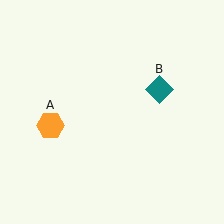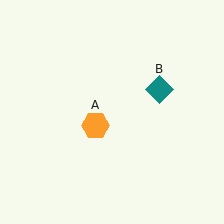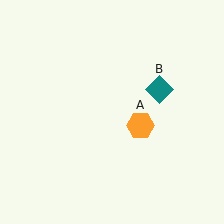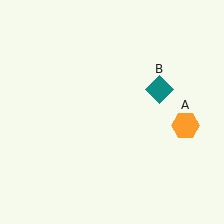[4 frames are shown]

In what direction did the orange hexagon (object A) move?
The orange hexagon (object A) moved right.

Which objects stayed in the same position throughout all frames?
Teal diamond (object B) remained stationary.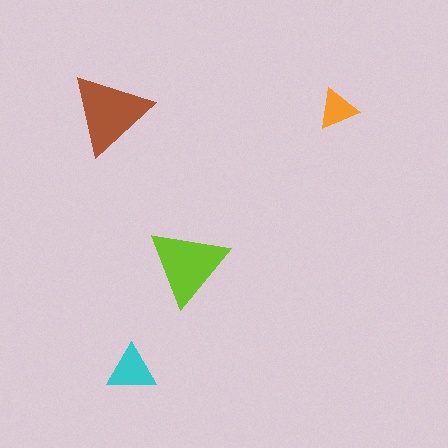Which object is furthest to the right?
The orange triangle is rightmost.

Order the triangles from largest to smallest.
the brown one, the lime one, the cyan one, the orange one.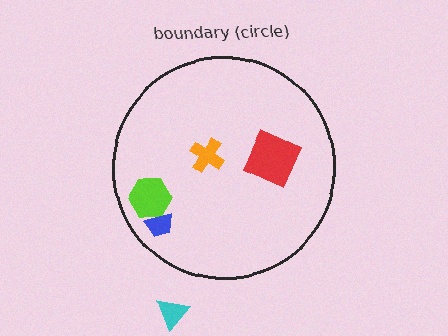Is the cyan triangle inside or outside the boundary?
Outside.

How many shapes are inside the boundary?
4 inside, 1 outside.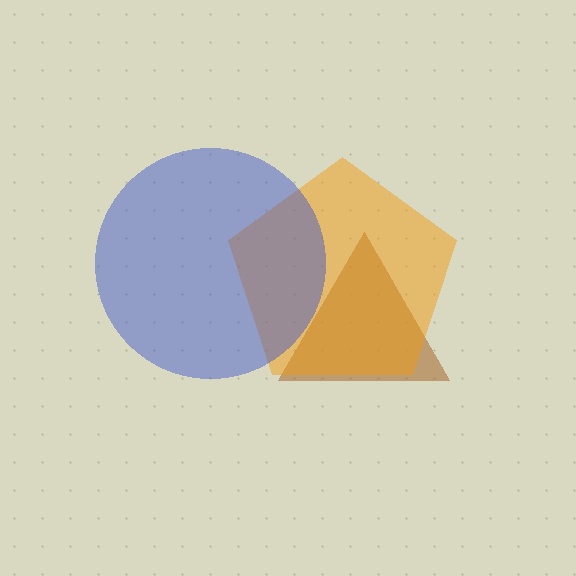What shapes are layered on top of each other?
The layered shapes are: a brown triangle, an orange pentagon, a blue circle.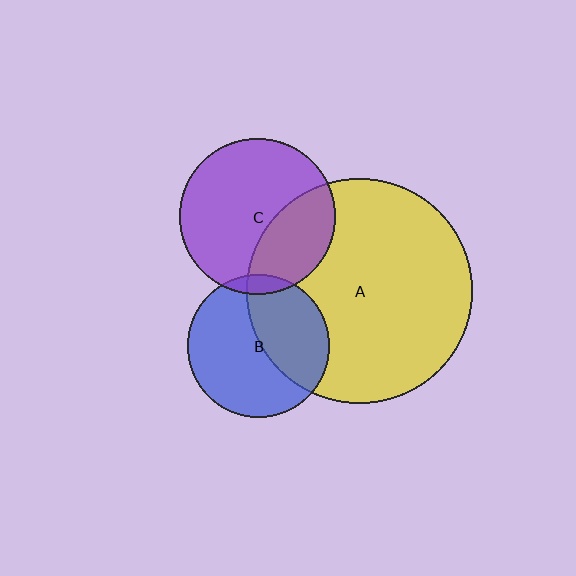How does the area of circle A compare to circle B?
Approximately 2.5 times.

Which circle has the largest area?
Circle A (yellow).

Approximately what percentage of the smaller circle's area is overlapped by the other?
Approximately 40%.